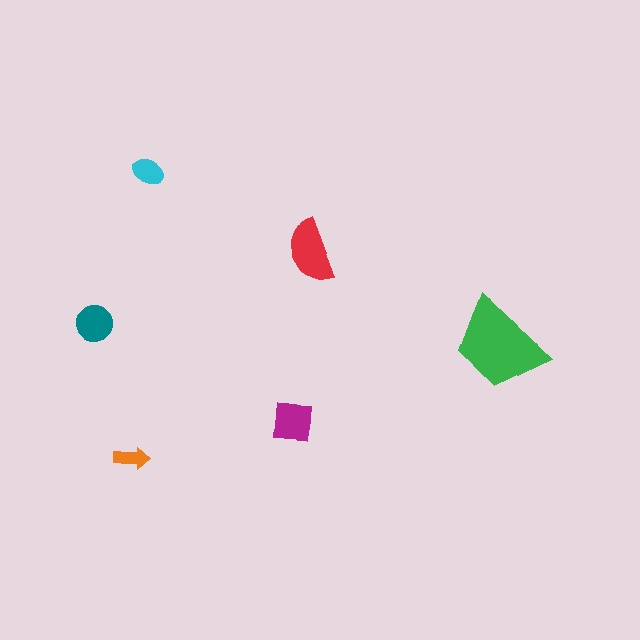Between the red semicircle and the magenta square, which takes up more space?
The red semicircle.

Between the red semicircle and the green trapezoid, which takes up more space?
The green trapezoid.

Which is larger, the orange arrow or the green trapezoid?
The green trapezoid.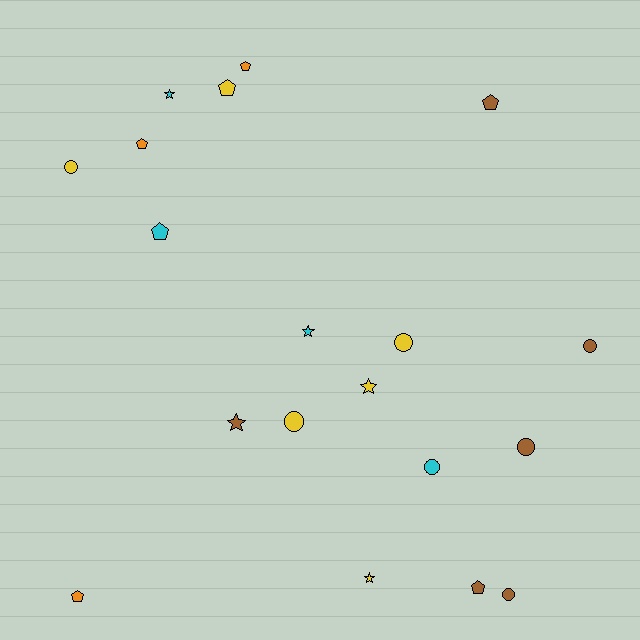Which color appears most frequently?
Yellow, with 6 objects.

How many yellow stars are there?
There are 2 yellow stars.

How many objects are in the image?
There are 19 objects.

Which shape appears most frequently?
Circle, with 7 objects.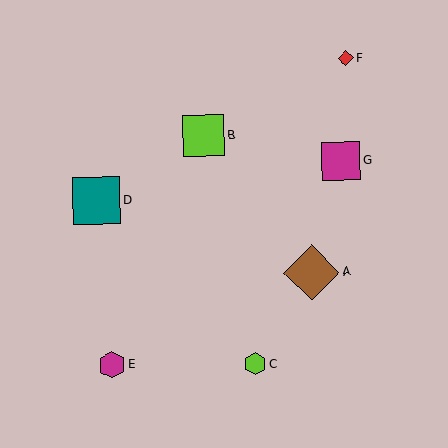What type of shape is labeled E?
Shape E is a magenta hexagon.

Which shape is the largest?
The brown diamond (labeled A) is the largest.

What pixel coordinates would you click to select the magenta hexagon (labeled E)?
Click at (112, 365) to select the magenta hexagon E.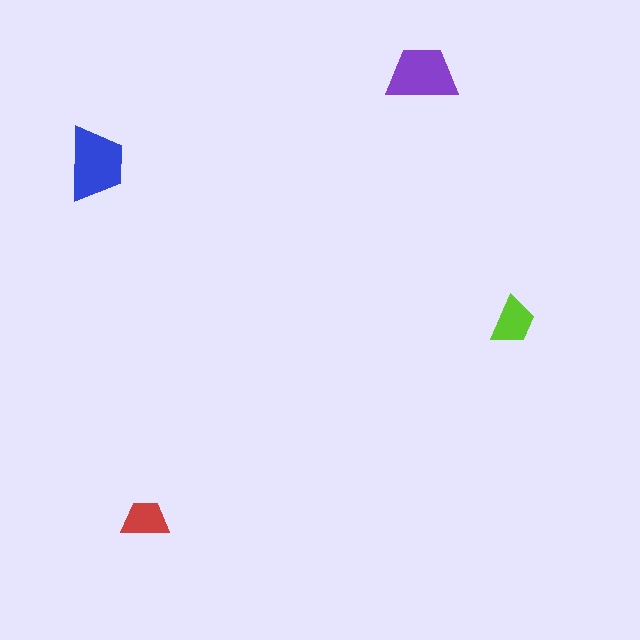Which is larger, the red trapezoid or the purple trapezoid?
The purple one.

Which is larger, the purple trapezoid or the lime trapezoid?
The purple one.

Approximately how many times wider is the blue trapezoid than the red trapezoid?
About 1.5 times wider.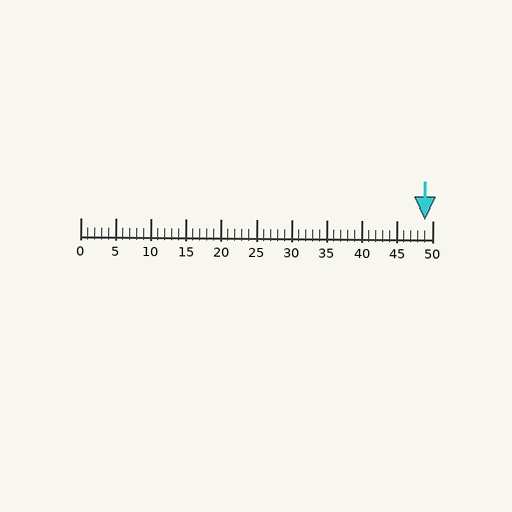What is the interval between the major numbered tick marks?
The major tick marks are spaced 5 units apart.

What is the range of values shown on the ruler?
The ruler shows values from 0 to 50.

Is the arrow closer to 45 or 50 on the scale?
The arrow is closer to 50.